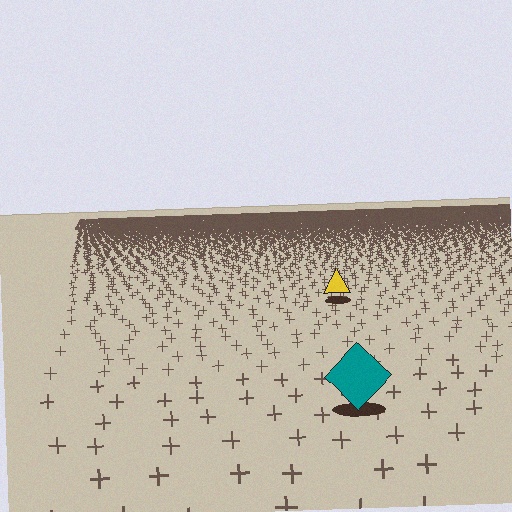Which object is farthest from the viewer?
The yellow triangle is farthest from the viewer. It appears smaller and the ground texture around it is denser.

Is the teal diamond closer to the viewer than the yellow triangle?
Yes. The teal diamond is closer — you can tell from the texture gradient: the ground texture is coarser near it.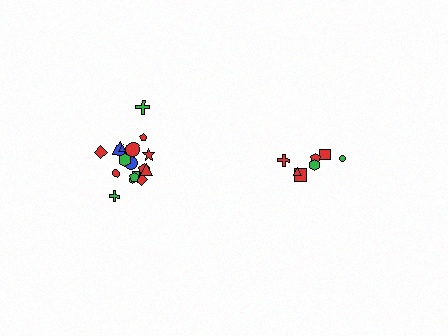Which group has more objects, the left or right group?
The left group.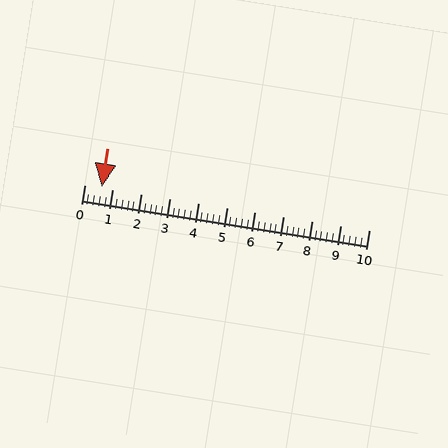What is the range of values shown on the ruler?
The ruler shows values from 0 to 10.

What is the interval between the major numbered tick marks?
The major tick marks are spaced 1 units apart.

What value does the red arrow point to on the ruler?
The red arrow points to approximately 0.6.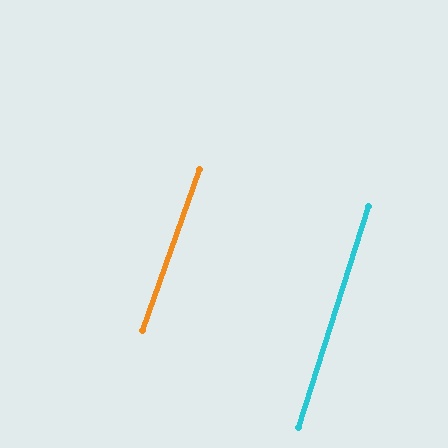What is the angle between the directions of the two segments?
Approximately 2 degrees.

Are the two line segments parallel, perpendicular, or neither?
Parallel — their directions differ by only 1.8°.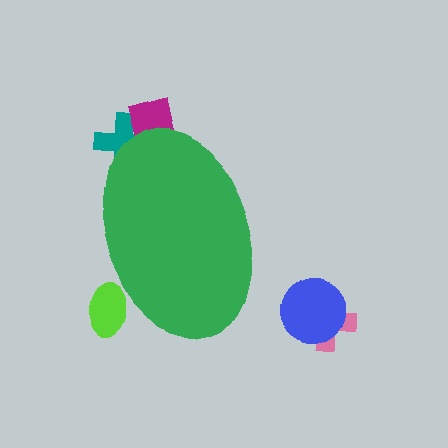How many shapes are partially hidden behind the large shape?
3 shapes are partially hidden.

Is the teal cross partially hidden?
Yes, the teal cross is partially hidden behind the green ellipse.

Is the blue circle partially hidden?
No, the blue circle is fully visible.